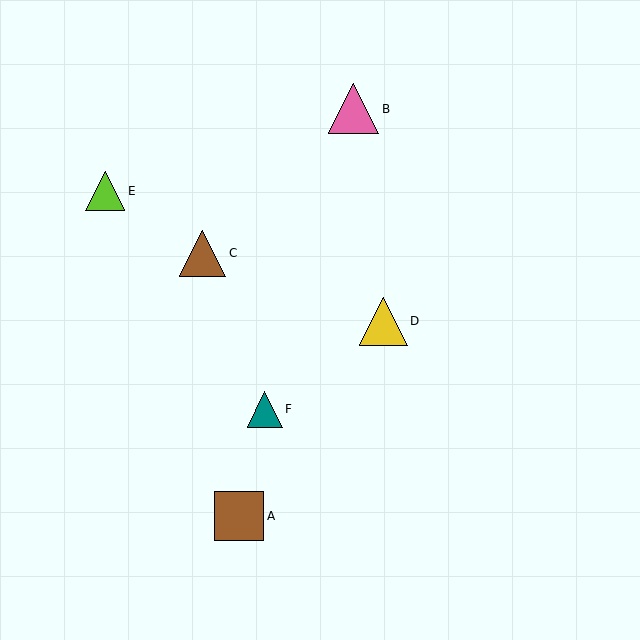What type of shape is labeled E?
Shape E is a lime triangle.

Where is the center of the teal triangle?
The center of the teal triangle is at (265, 409).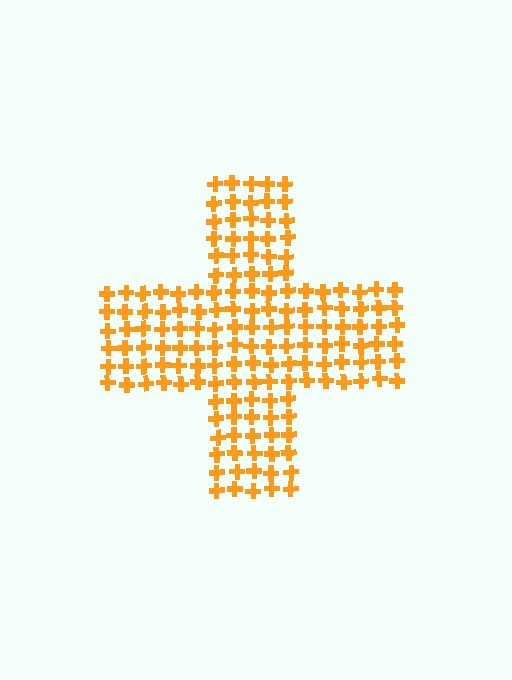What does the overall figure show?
The overall figure shows a cross.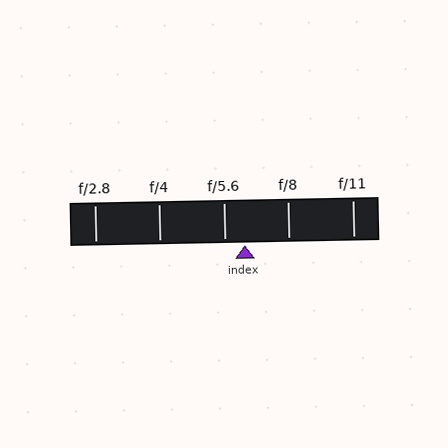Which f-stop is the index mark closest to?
The index mark is closest to f/5.6.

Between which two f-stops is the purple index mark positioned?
The index mark is between f/5.6 and f/8.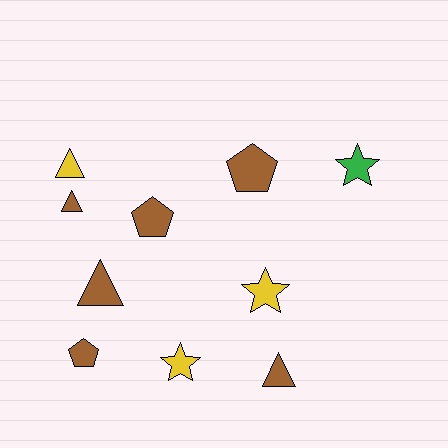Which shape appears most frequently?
Triangle, with 4 objects.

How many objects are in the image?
There are 10 objects.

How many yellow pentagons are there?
There are no yellow pentagons.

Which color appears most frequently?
Brown, with 6 objects.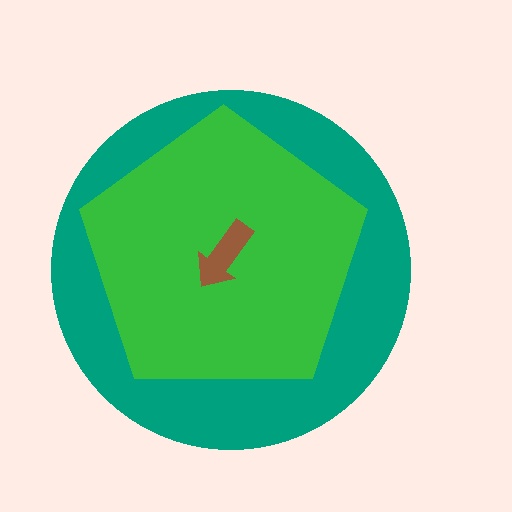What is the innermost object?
The brown arrow.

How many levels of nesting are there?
3.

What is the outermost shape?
The teal circle.